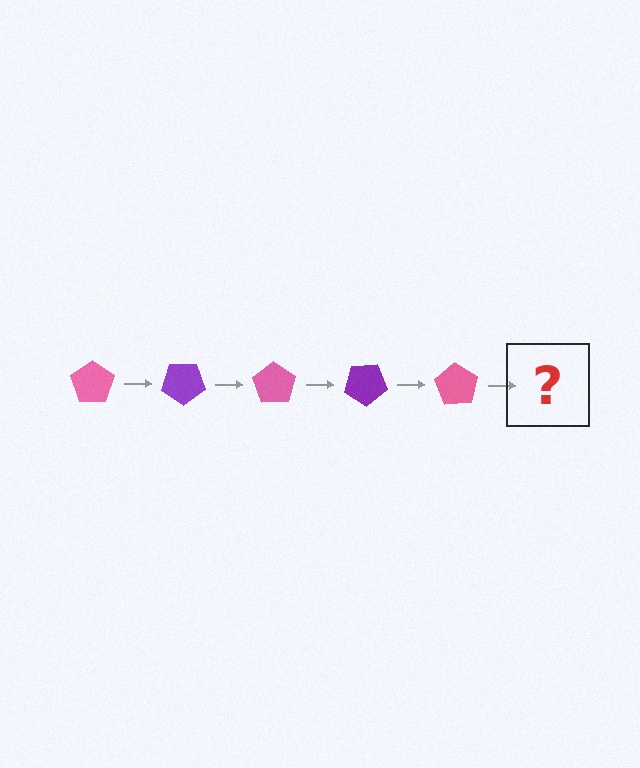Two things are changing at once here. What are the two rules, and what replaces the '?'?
The two rules are that it rotates 35 degrees each step and the color cycles through pink and purple. The '?' should be a purple pentagon, rotated 175 degrees from the start.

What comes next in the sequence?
The next element should be a purple pentagon, rotated 175 degrees from the start.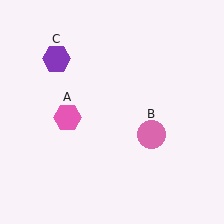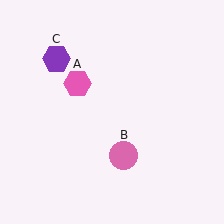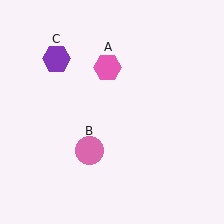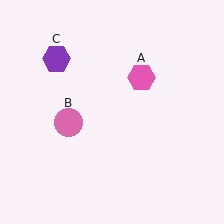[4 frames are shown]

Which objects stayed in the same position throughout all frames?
Purple hexagon (object C) remained stationary.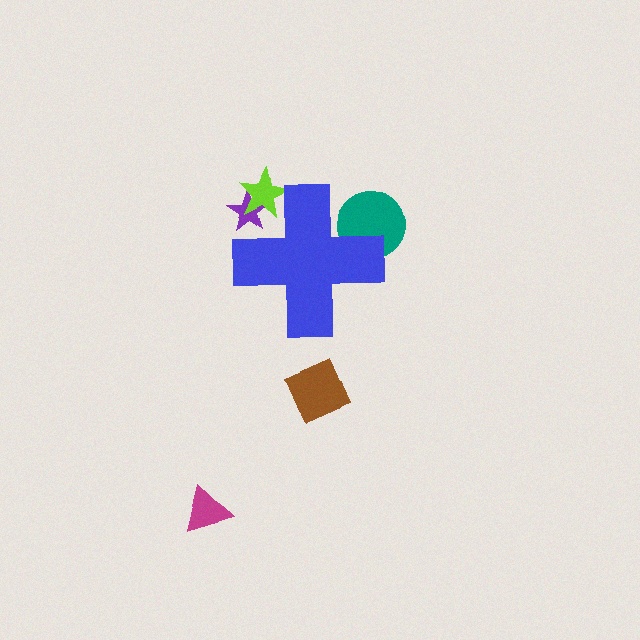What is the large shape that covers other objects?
A blue cross.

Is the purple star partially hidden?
Yes, the purple star is partially hidden behind the blue cross.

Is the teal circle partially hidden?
Yes, the teal circle is partially hidden behind the blue cross.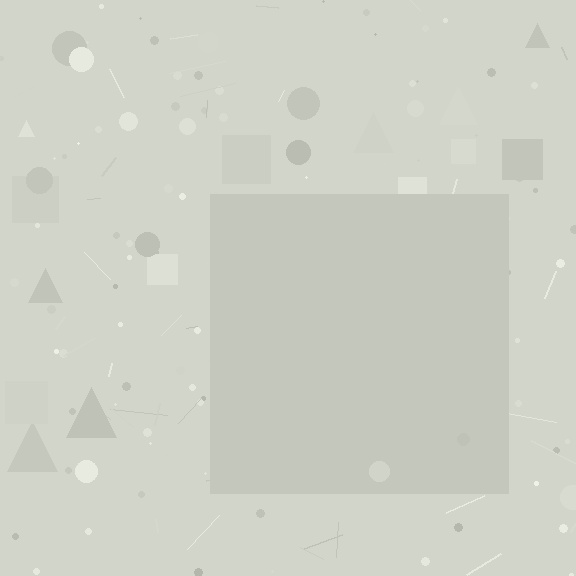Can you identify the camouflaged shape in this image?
The camouflaged shape is a square.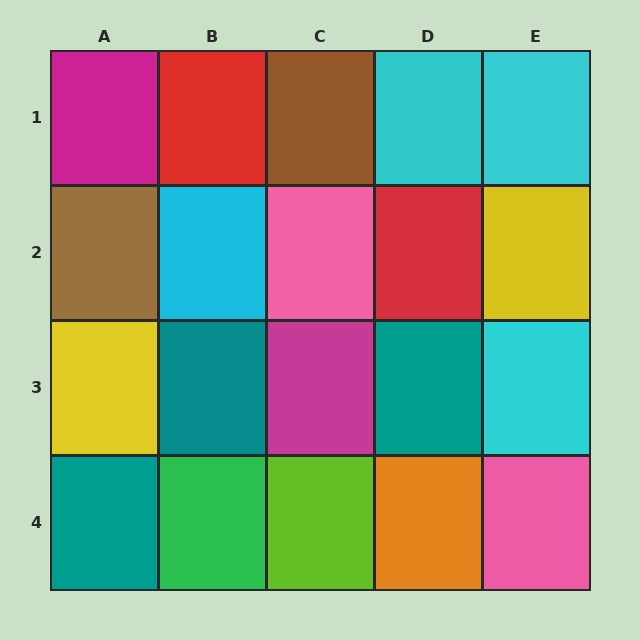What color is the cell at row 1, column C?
Brown.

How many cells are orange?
1 cell is orange.